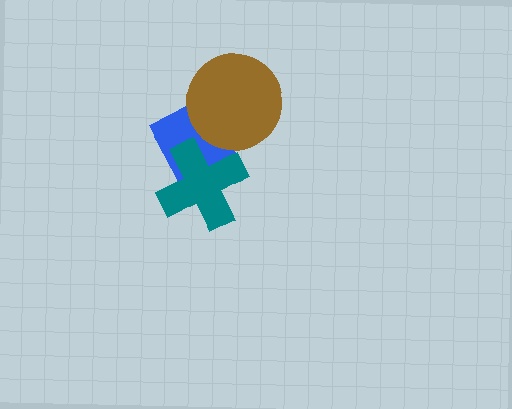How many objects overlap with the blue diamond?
2 objects overlap with the blue diamond.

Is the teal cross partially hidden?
No, no other shape covers it.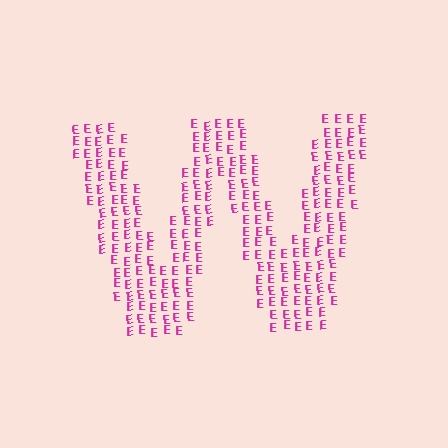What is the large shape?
The large shape is the letter W.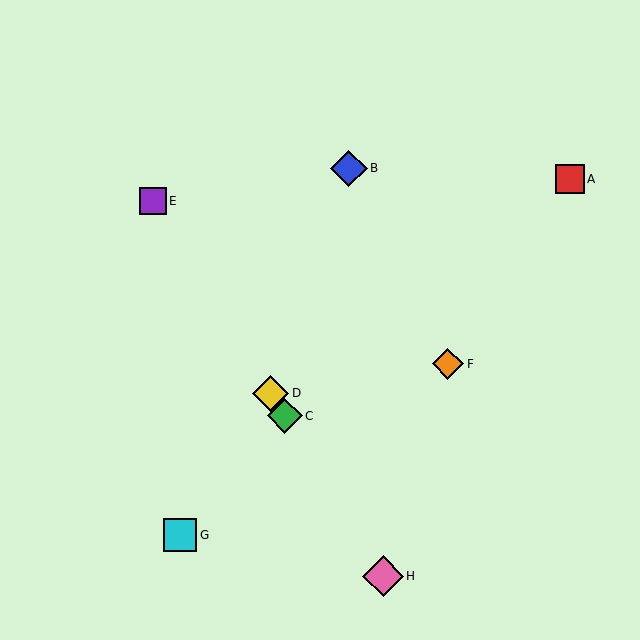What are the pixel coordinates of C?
Object C is at (285, 416).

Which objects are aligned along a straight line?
Objects C, D, E, H are aligned along a straight line.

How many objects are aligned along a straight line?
4 objects (C, D, E, H) are aligned along a straight line.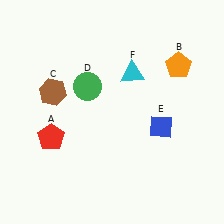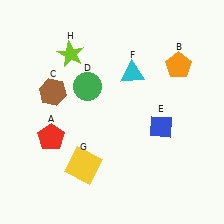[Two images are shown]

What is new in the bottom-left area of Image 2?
A yellow square (G) was added in the bottom-left area of Image 2.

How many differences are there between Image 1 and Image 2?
There are 2 differences between the two images.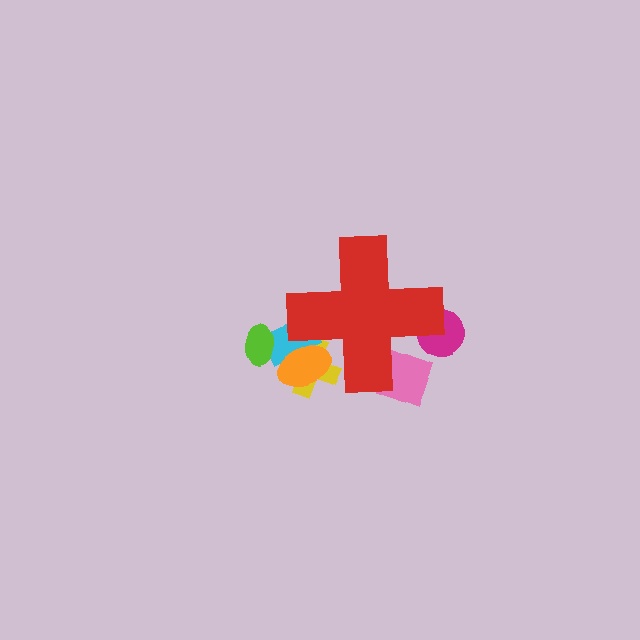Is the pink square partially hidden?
Yes, the pink square is partially hidden behind the red cross.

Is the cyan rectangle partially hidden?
Yes, the cyan rectangle is partially hidden behind the red cross.